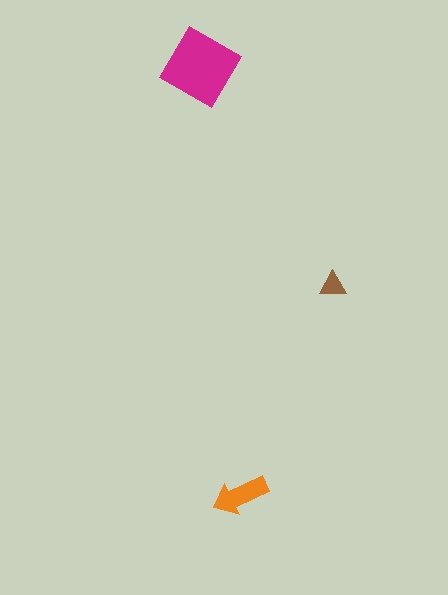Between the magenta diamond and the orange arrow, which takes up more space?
The magenta diamond.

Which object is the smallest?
The brown triangle.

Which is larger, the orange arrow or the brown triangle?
The orange arrow.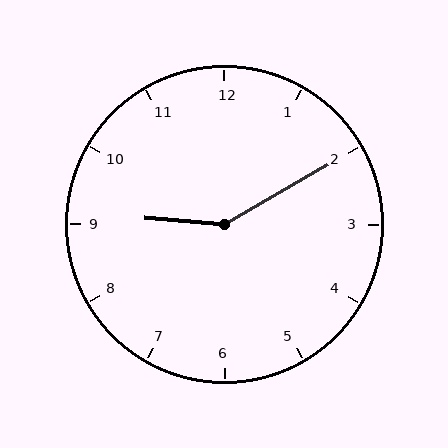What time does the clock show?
9:10.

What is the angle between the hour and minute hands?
Approximately 145 degrees.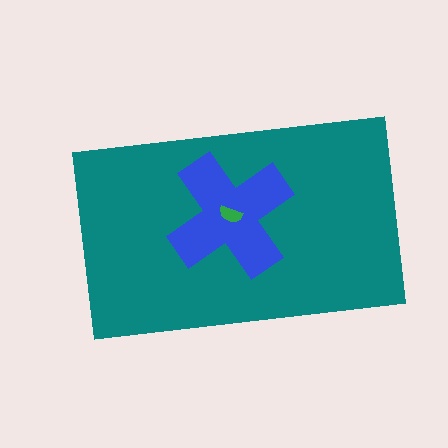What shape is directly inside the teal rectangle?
The blue cross.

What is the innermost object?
The green semicircle.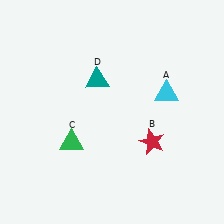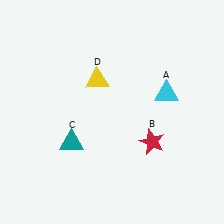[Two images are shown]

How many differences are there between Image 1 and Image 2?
There are 2 differences between the two images.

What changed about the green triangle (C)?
In Image 1, C is green. In Image 2, it changed to teal.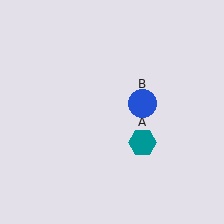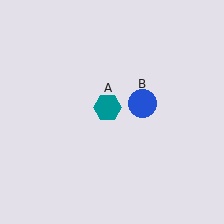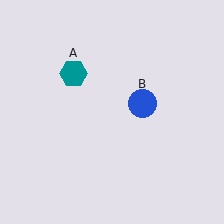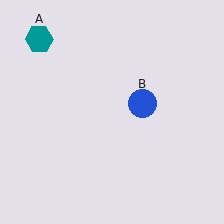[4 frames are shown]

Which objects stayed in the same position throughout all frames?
Blue circle (object B) remained stationary.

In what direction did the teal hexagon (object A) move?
The teal hexagon (object A) moved up and to the left.